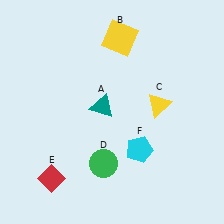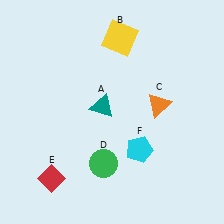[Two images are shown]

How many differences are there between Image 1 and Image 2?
There is 1 difference between the two images.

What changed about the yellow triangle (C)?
In Image 1, C is yellow. In Image 2, it changed to orange.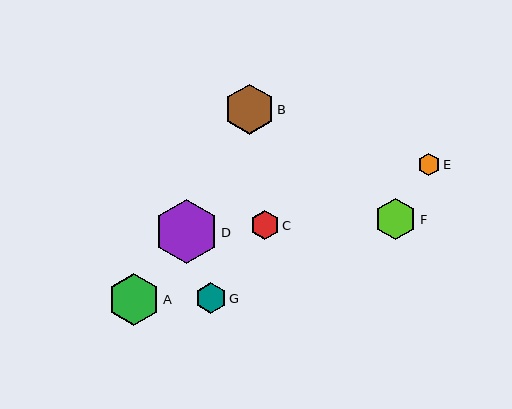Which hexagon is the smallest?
Hexagon E is the smallest with a size of approximately 23 pixels.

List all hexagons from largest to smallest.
From largest to smallest: D, A, B, F, G, C, E.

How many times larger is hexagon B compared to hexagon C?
Hexagon B is approximately 1.7 times the size of hexagon C.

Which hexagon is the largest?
Hexagon D is the largest with a size of approximately 64 pixels.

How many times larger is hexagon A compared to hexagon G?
Hexagon A is approximately 1.7 times the size of hexagon G.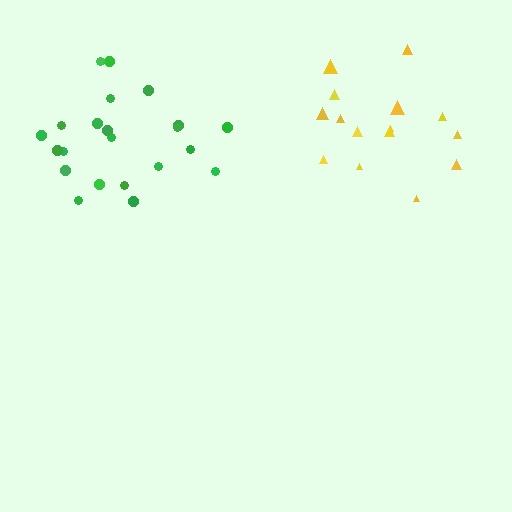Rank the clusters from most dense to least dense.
green, yellow.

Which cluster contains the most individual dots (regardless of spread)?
Green (22).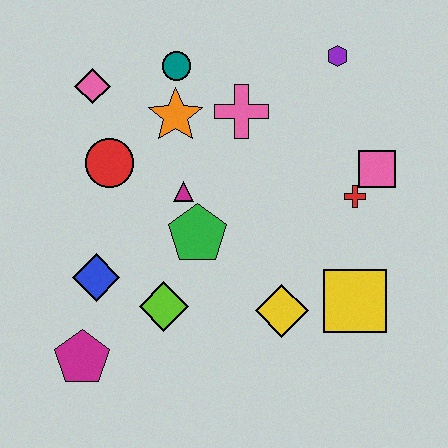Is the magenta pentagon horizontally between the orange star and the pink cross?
No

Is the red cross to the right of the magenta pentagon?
Yes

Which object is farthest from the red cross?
The magenta pentagon is farthest from the red cross.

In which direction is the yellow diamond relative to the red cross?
The yellow diamond is below the red cross.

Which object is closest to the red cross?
The pink square is closest to the red cross.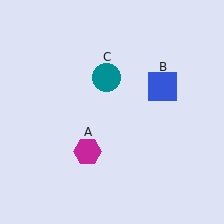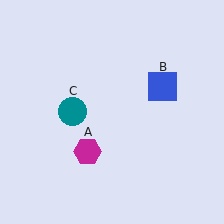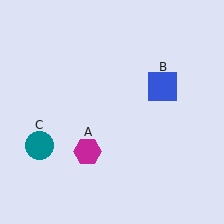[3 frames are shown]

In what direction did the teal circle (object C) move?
The teal circle (object C) moved down and to the left.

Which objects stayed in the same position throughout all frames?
Magenta hexagon (object A) and blue square (object B) remained stationary.